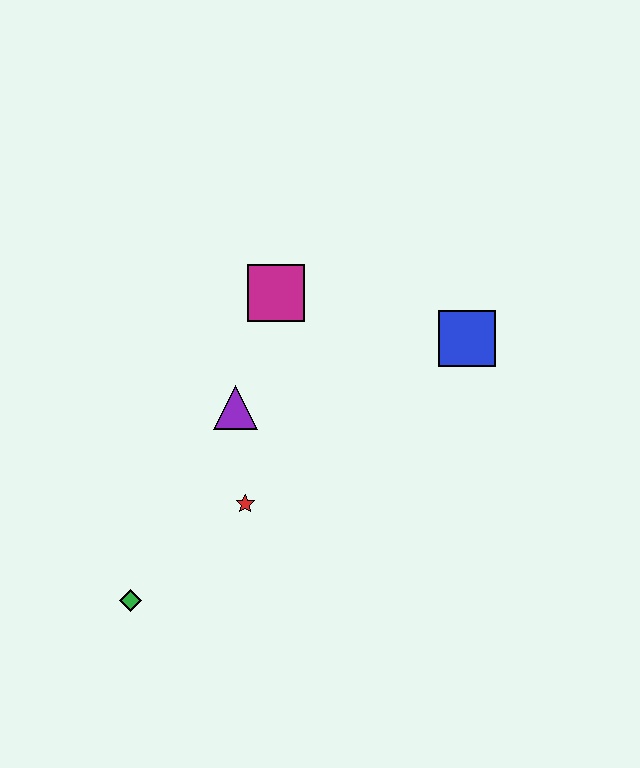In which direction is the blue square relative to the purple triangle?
The blue square is to the right of the purple triangle.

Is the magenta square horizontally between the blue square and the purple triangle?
Yes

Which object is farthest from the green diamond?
The blue square is farthest from the green diamond.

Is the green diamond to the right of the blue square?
No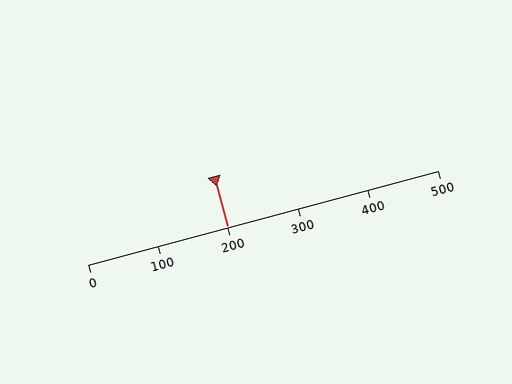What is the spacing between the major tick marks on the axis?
The major ticks are spaced 100 apart.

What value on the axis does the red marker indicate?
The marker indicates approximately 200.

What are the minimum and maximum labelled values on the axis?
The axis runs from 0 to 500.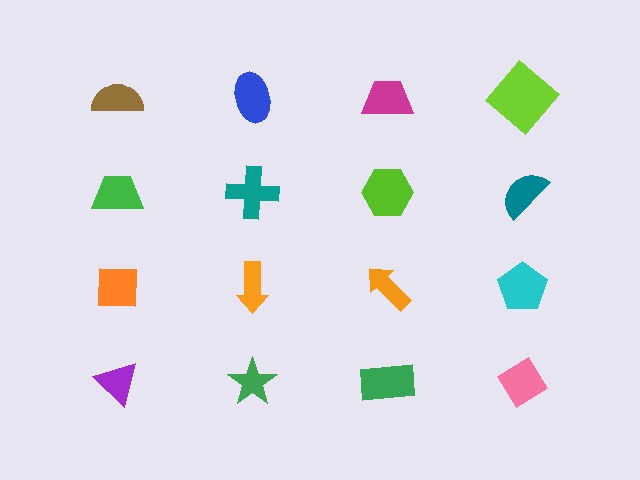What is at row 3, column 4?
A cyan pentagon.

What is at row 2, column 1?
A green trapezoid.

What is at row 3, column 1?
An orange square.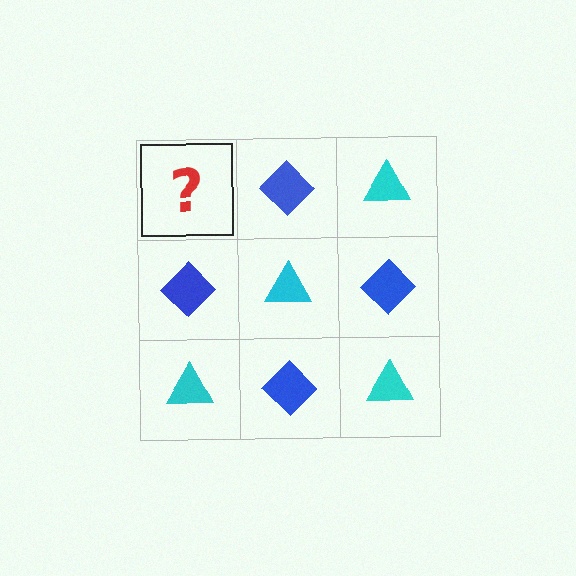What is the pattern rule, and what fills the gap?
The rule is that it alternates cyan triangle and blue diamond in a checkerboard pattern. The gap should be filled with a cyan triangle.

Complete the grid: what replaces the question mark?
The question mark should be replaced with a cyan triangle.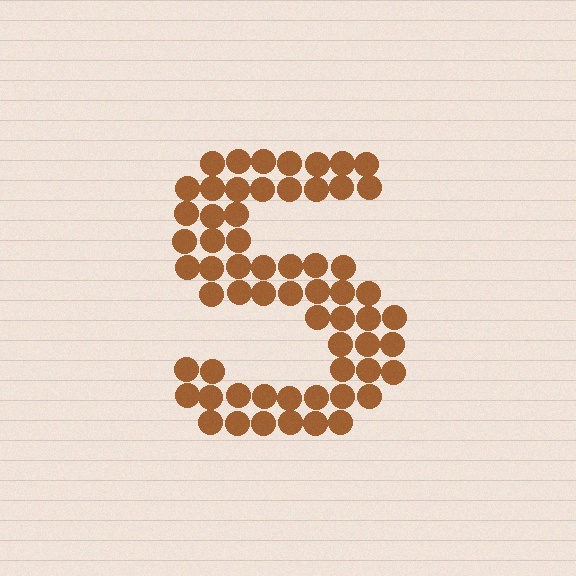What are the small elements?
The small elements are circles.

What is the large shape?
The large shape is the letter S.